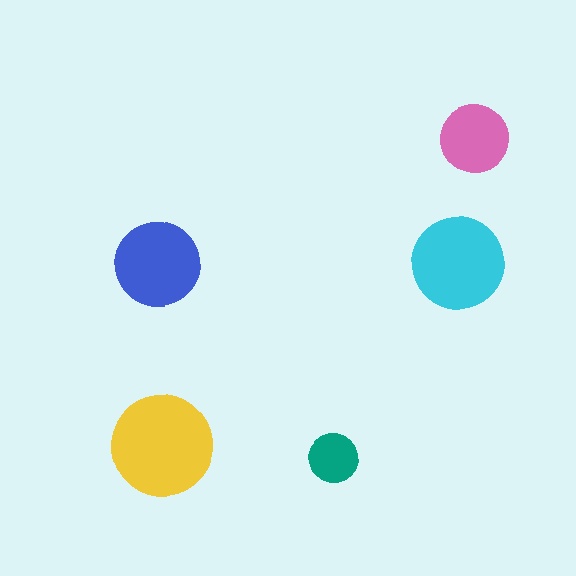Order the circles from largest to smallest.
the yellow one, the cyan one, the blue one, the pink one, the teal one.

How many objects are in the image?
There are 5 objects in the image.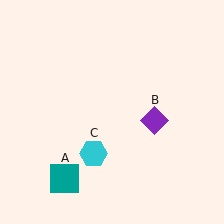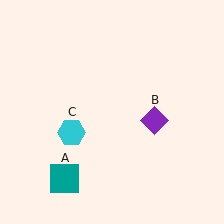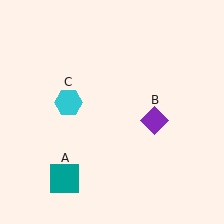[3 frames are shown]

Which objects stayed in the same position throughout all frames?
Teal square (object A) and purple diamond (object B) remained stationary.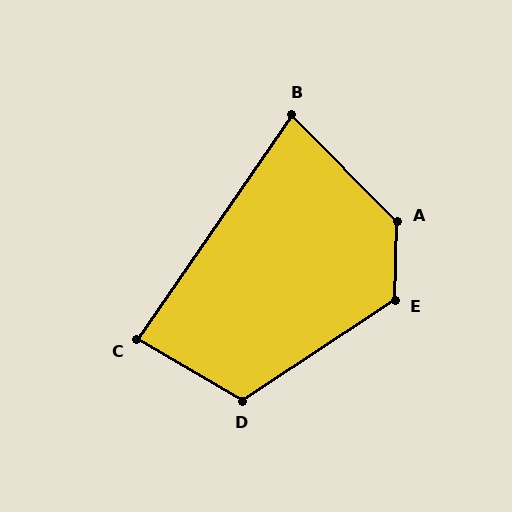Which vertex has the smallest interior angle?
B, at approximately 79 degrees.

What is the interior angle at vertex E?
Approximately 126 degrees (obtuse).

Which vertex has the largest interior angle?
A, at approximately 133 degrees.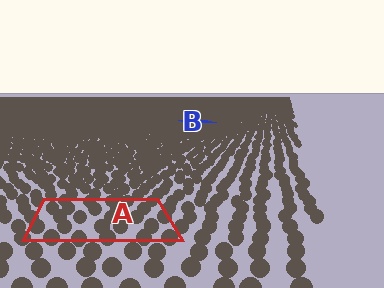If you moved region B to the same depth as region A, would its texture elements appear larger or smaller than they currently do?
They would appear larger. At a closer depth, the same texture elements are projected at a bigger on-screen size.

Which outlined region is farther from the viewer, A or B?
Region B is farther from the viewer — the texture elements inside it appear smaller and more densely packed.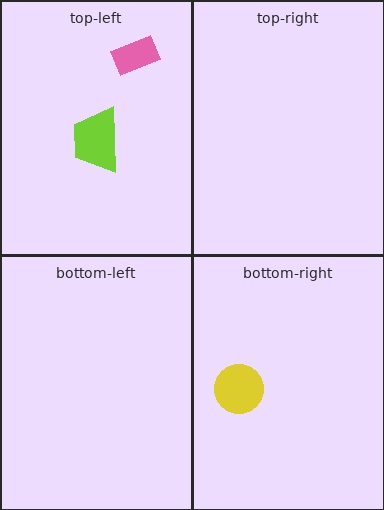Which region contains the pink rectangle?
The top-left region.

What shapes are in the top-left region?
The lime trapezoid, the pink rectangle.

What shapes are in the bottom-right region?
The yellow circle.